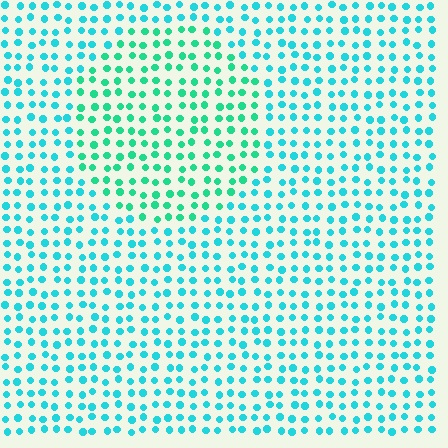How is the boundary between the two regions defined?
The boundary is defined purely by a slight shift in hue (about 27 degrees). Spacing, size, and orientation are identical on both sides.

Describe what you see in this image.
The image is filled with small cyan elements in a uniform arrangement. A circle-shaped region is visible where the elements are tinted to a slightly different hue, forming a subtle color boundary.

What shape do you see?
I see a circle.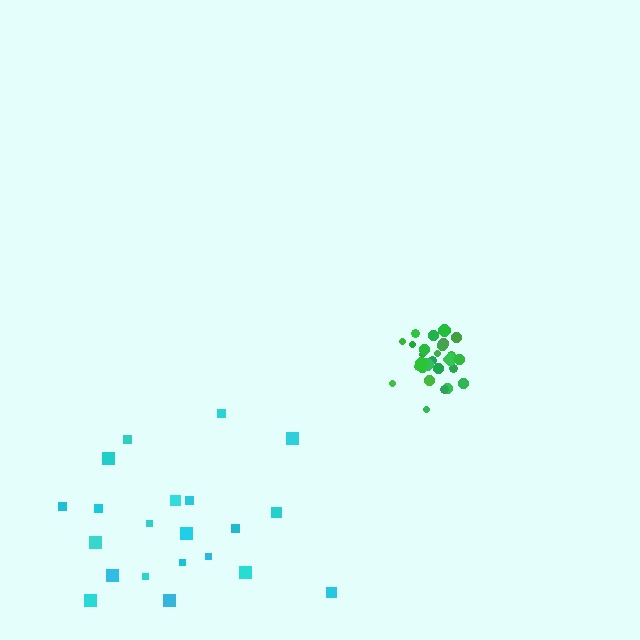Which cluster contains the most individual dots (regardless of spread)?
Green (29).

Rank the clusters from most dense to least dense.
green, cyan.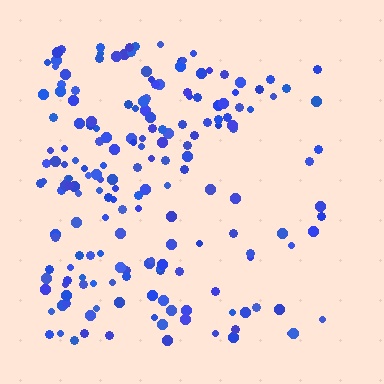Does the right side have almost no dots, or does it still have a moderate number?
Still a moderate number, just noticeably fewer than the left.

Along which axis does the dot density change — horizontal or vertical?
Horizontal.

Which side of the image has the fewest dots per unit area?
The right.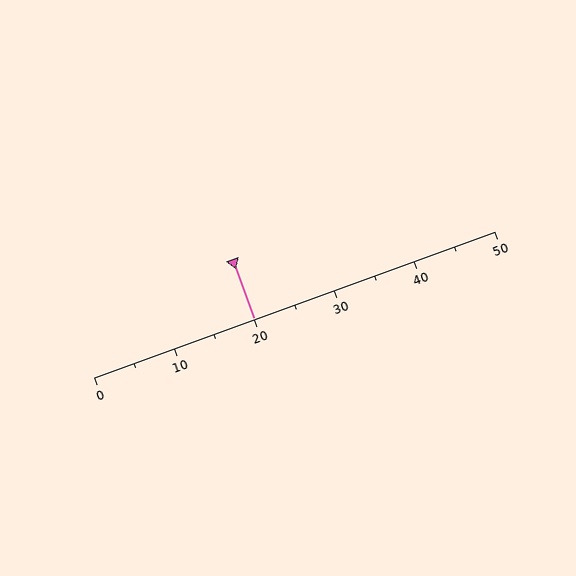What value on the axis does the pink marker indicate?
The marker indicates approximately 20.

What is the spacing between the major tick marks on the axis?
The major ticks are spaced 10 apart.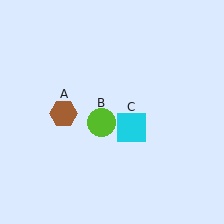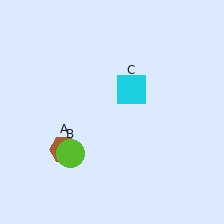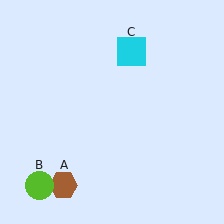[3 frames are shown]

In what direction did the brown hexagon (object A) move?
The brown hexagon (object A) moved down.